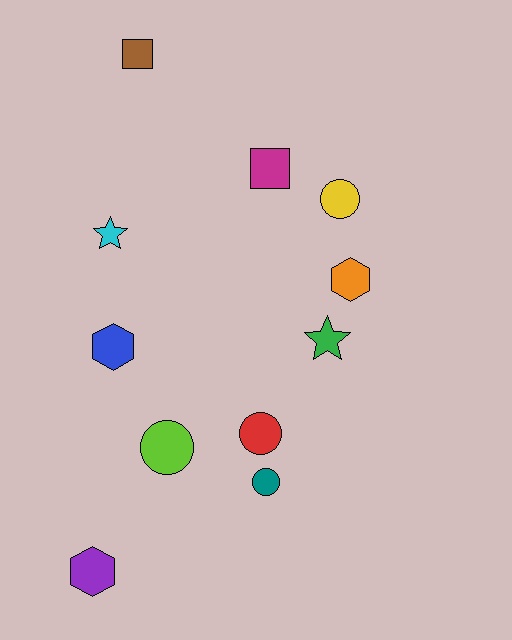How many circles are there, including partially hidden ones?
There are 4 circles.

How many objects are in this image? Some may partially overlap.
There are 11 objects.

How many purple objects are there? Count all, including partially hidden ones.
There is 1 purple object.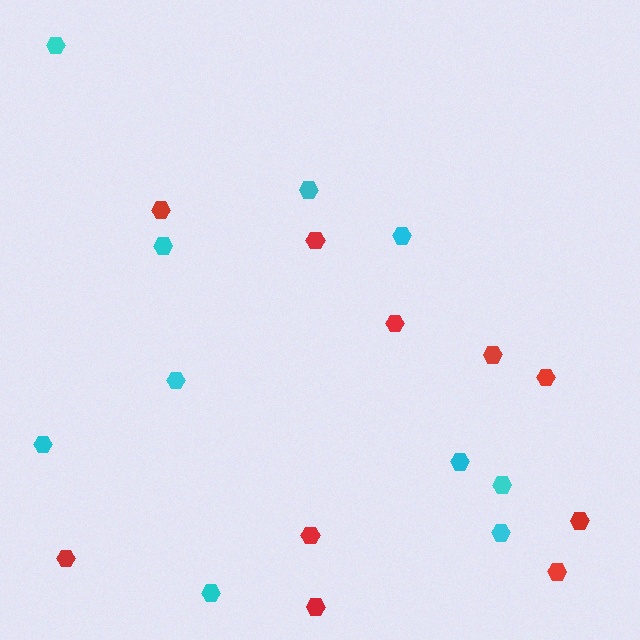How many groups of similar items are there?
There are 2 groups: one group of red hexagons (10) and one group of cyan hexagons (10).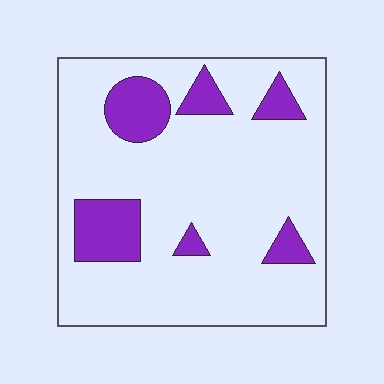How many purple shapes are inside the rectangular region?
6.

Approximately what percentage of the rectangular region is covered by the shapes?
Approximately 15%.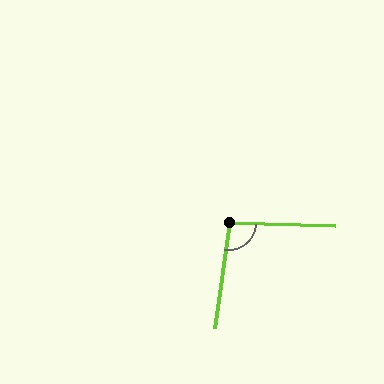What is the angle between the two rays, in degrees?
Approximately 97 degrees.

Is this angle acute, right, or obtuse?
It is obtuse.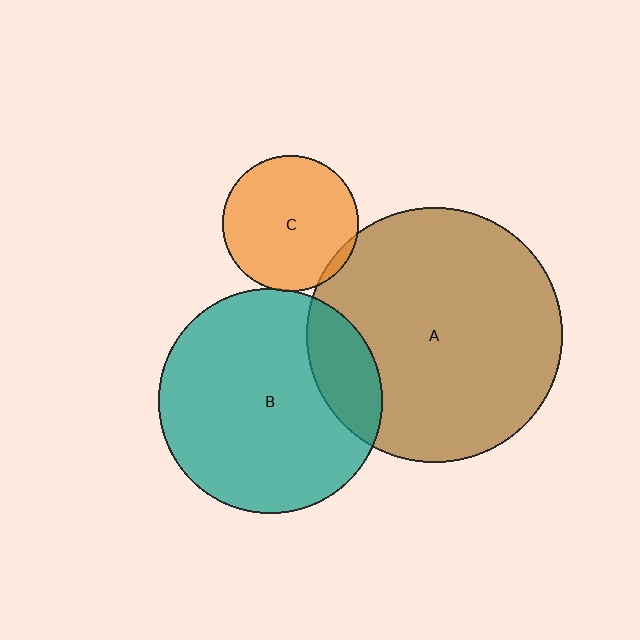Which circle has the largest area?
Circle A (brown).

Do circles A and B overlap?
Yes.